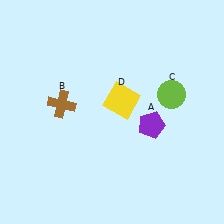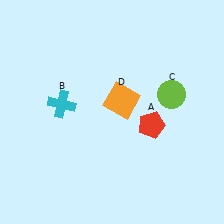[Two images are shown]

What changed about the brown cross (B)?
In Image 1, B is brown. In Image 2, it changed to cyan.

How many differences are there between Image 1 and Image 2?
There are 3 differences between the two images.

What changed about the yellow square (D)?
In Image 1, D is yellow. In Image 2, it changed to orange.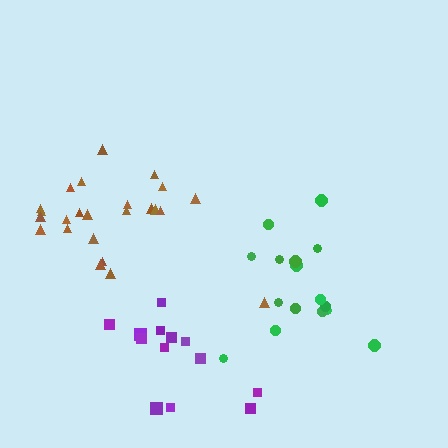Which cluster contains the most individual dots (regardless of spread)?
Brown (24).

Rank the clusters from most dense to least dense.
green, brown, purple.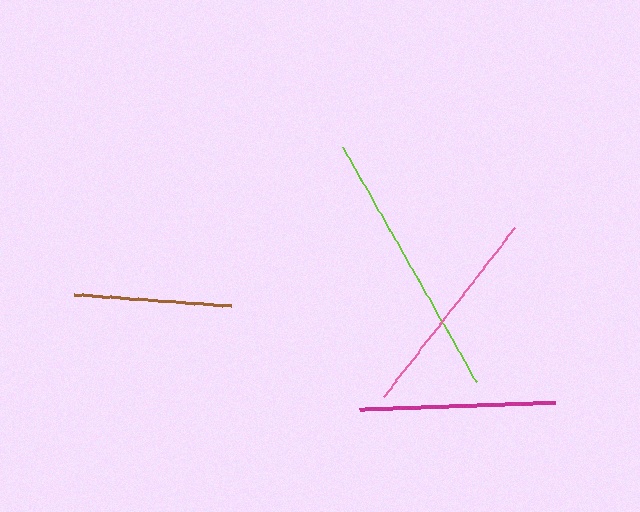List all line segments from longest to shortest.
From longest to shortest: lime, pink, magenta, brown.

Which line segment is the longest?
The lime line is the longest at approximately 270 pixels.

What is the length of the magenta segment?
The magenta segment is approximately 196 pixels long.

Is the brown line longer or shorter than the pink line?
The pink line is longer than the brown line.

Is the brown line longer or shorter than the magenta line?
The magenta line is longer than the brown line.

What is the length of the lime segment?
The lime segment is approximately 270 pixels long.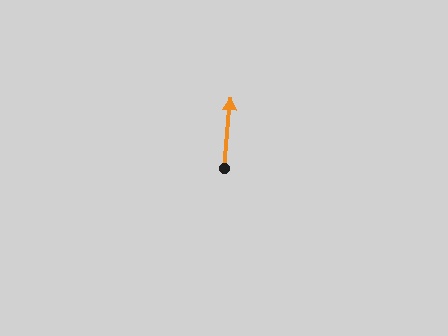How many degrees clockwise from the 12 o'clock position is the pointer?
Approximately 5 degrees.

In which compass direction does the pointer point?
North.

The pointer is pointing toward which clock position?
Roughly 12 o'clock.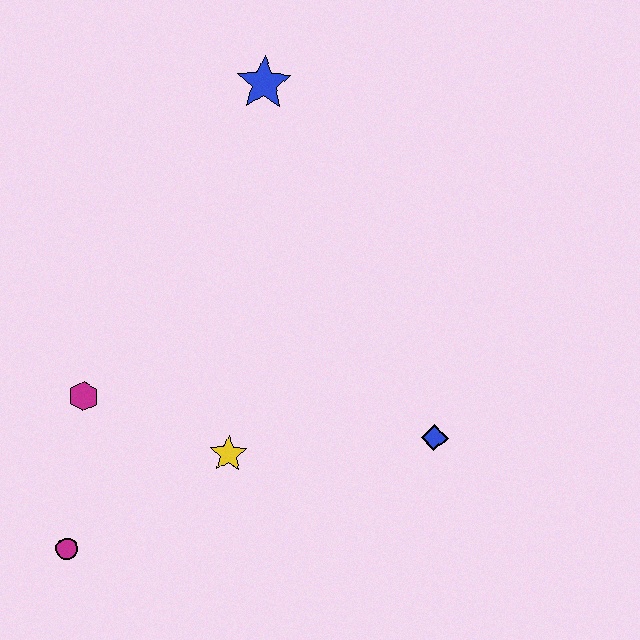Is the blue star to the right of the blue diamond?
No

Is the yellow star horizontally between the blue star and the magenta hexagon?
Yes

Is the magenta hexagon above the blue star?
No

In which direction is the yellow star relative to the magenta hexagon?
The yellow star is to the right of the magenta hexagon.